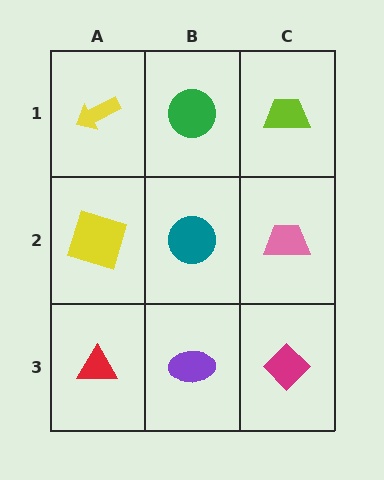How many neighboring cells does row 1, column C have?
2.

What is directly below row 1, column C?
A pink trapezoid.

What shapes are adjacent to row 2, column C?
A lime trapezoid (row 1, column C), a magenta diamond (row 3, column C), a teal circle (row 2, column B).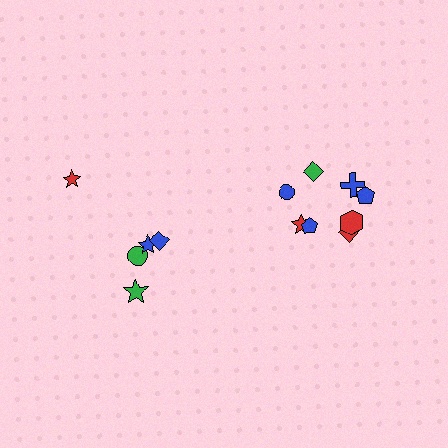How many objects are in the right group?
There are 8 objects.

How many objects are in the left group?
There are 5 objects.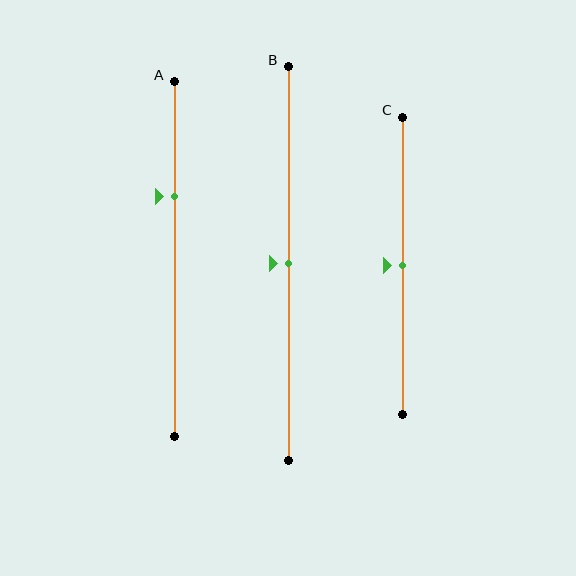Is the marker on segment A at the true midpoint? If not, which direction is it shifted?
No, the marker on segment A is shifted upward by about 18% of the segment length.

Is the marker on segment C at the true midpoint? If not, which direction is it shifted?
Yes, the marker on segment C is at the true midpoint.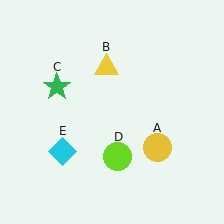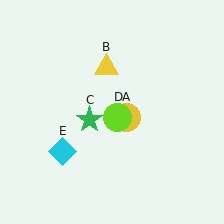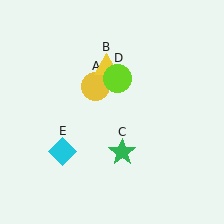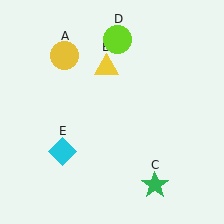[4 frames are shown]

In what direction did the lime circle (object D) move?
The lime circle (object D) moved up.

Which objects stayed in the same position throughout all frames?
Yellow triangle (object B) and cyan diamond (object E) remained stationary.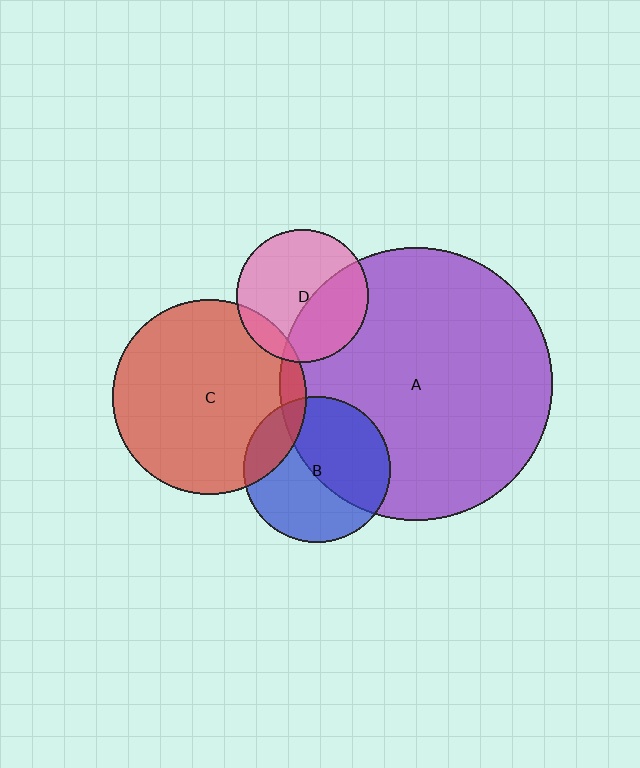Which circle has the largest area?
Circle A (purple).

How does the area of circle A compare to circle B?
Approximately 3.5 times.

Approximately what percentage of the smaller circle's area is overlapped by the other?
Approximately 10%.